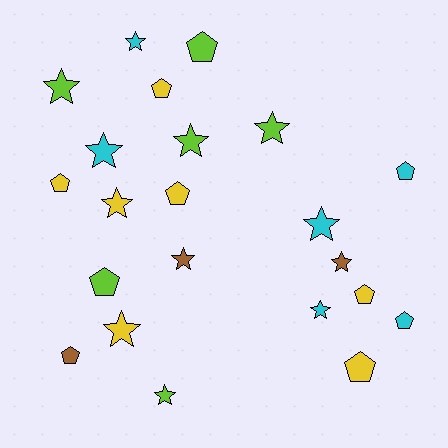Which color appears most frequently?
Yellow, with 7 objects.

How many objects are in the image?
There are 22 objects.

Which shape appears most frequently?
Star, with 12 objects.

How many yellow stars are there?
There are 2 yellow stars.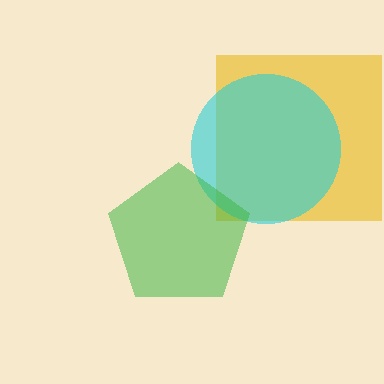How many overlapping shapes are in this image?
There are 3 overlapping shapes in the image.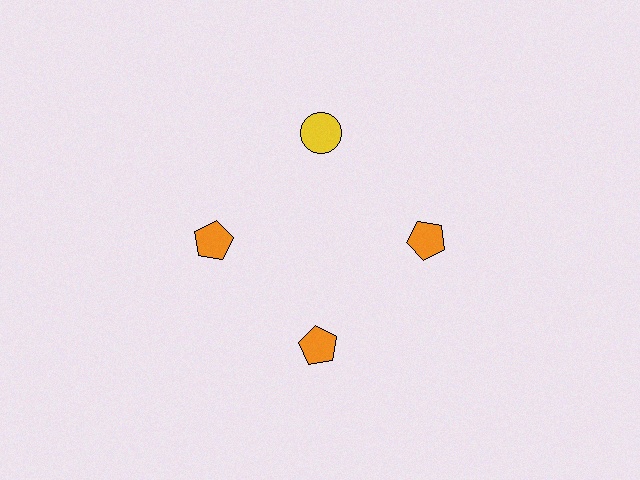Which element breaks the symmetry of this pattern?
The yellow circle at roughly the 12 o'clock position breaks the symmetry. All other shapes are orange pentagons.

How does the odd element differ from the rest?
It differs in both color (yellow instead of orange) and shape (circle instead of pentagon).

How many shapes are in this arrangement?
There are 4 shapes arranged in a ring pattern.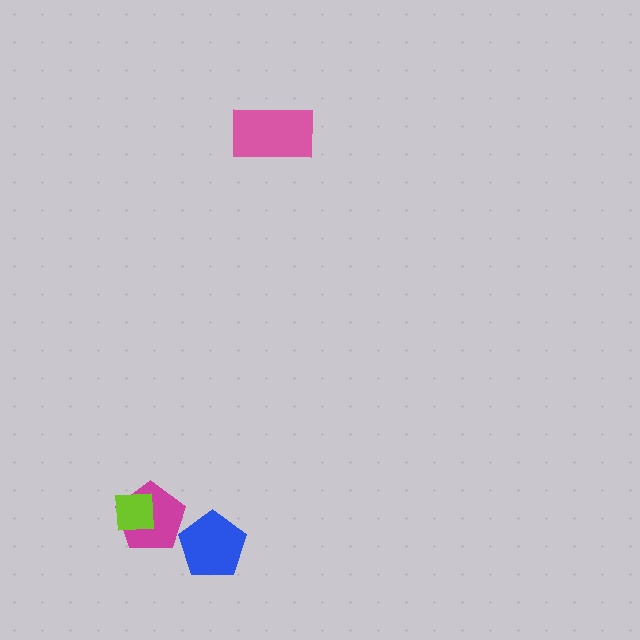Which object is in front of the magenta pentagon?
The lime square is in front of the magenta pentagon.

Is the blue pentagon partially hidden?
No, no other shape covers it.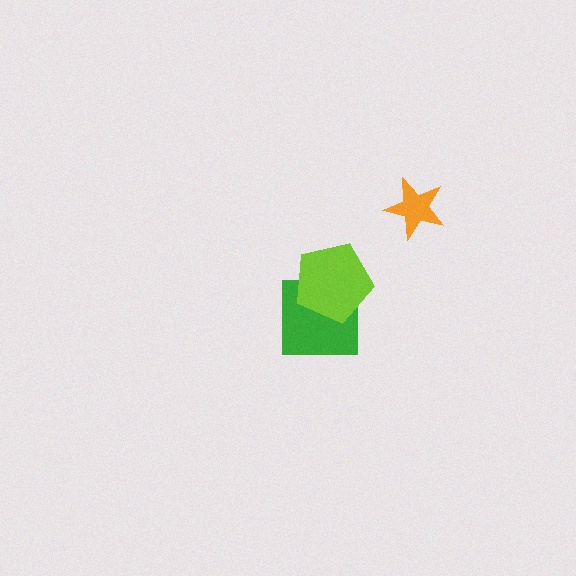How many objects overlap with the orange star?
0 objects overlap with the orange star.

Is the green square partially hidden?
Yes, it is partially covered by another shape.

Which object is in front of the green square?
The lime pentagon is in front of the green square.